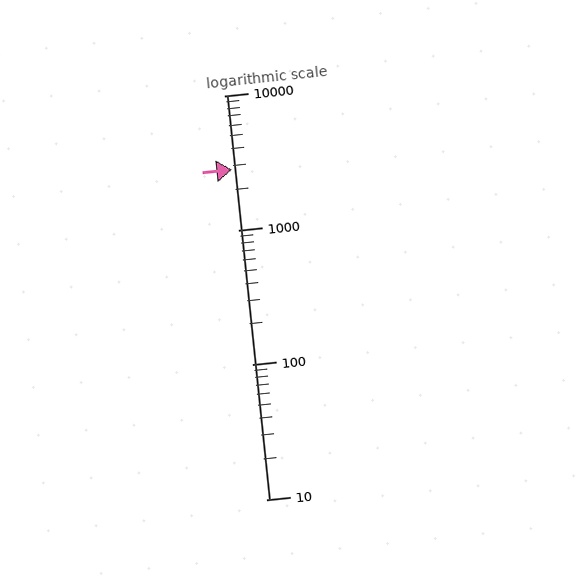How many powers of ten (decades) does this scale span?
The scale spans 3 decades, from 10 to 10000.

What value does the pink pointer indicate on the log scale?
The pointer indicates approximately 2800.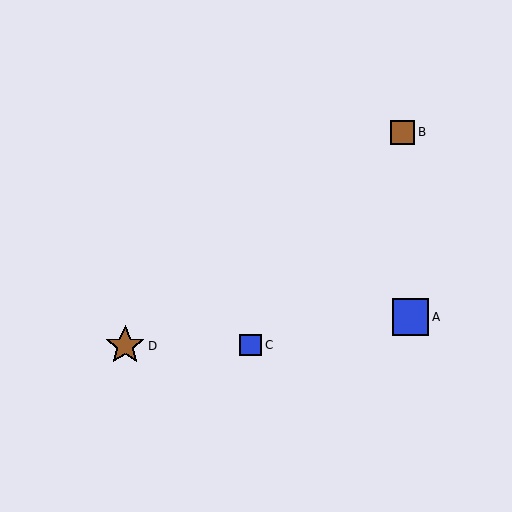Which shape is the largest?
The brown star (labeled D) is the largest.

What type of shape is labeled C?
Shape C is a blue square.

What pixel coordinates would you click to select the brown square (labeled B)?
Click at (402, 132) to select the brown square B.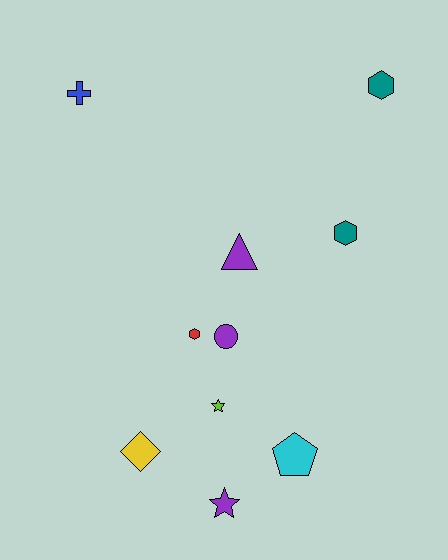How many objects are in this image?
There are 10 objects.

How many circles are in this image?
There is 1 circle.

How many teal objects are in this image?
There are 2 teal objects.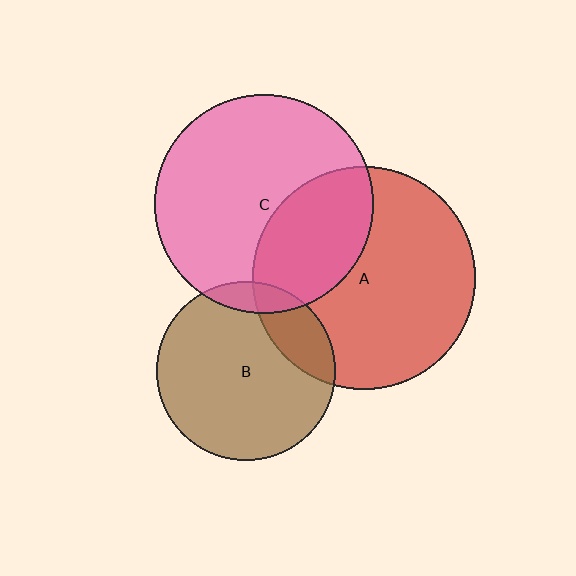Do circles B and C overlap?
Yes.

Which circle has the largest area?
Circle A (red).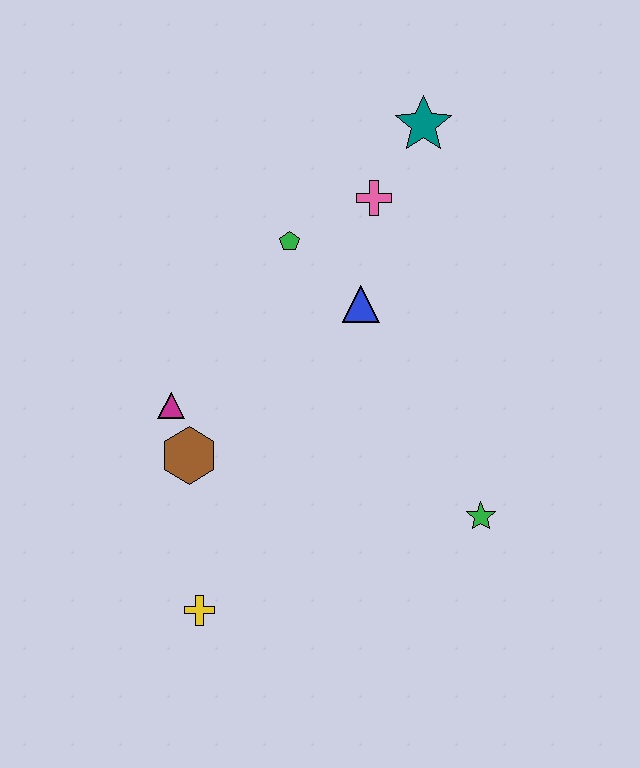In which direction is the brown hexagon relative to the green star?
The brown hexagon is to the left of the green star.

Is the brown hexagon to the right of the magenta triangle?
Yes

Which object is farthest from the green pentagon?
The yellow cross is farthest from the green pentagon.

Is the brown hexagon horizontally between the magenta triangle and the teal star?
Yes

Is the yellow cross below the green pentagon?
Yes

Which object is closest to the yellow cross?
The brown hexagon is closest to the yellow cross.